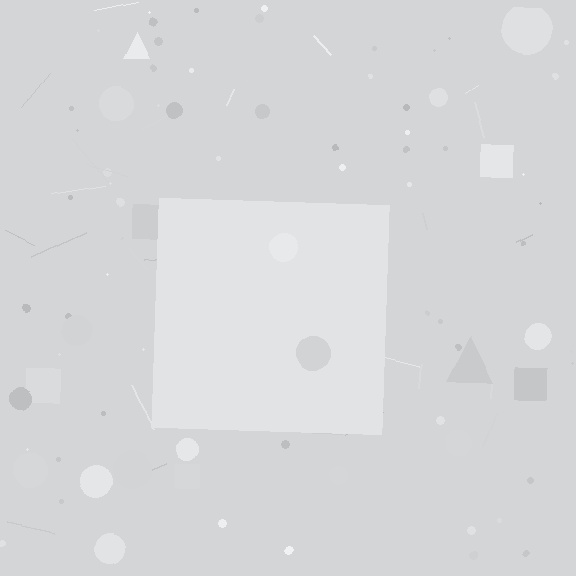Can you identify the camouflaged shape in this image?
The camouflaged shape is a square.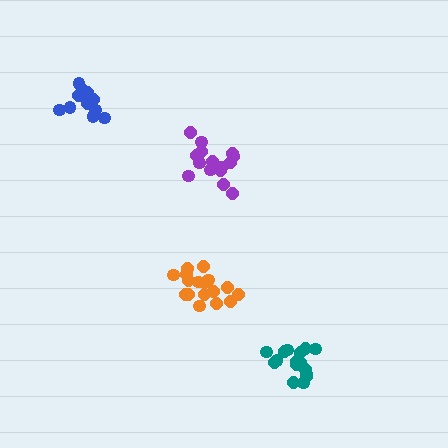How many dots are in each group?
Group 1: 17 dots, Group 2: 12 dots, Group 3: 16 dots, Group 4: 17 dots (62 total).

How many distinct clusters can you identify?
There are 4 distinct clusters.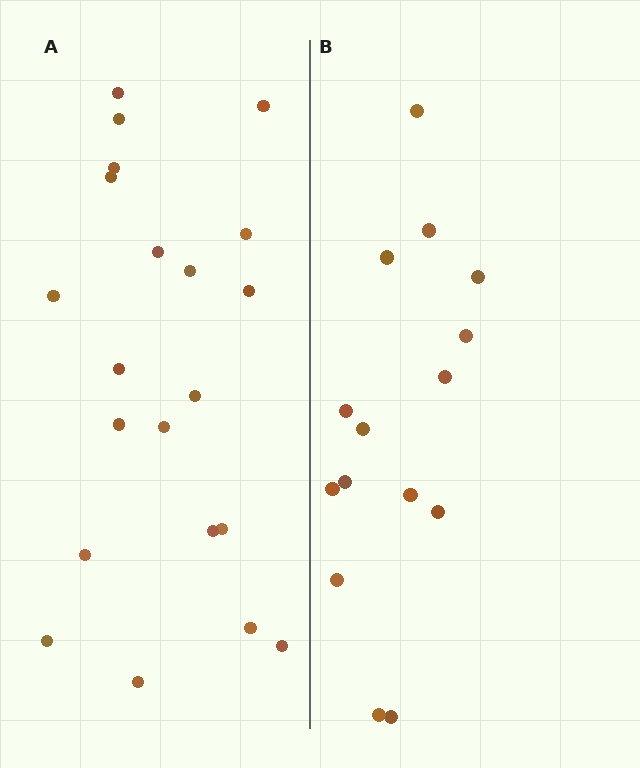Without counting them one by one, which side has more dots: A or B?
Region A (the left region) has more dots.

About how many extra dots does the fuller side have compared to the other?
Region A has about 6 more dots than region B.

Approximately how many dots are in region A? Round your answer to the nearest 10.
About 20 dots. (The exact count is 21, which rounds to 20.)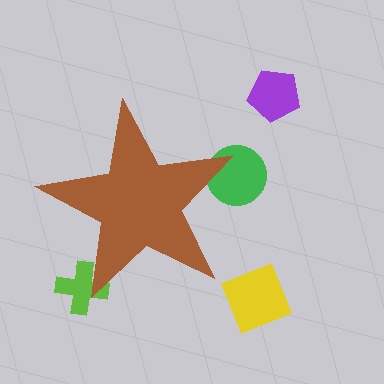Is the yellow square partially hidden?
No, the yellow square is fully visible.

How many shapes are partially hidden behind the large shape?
2 shapes are partially hidden.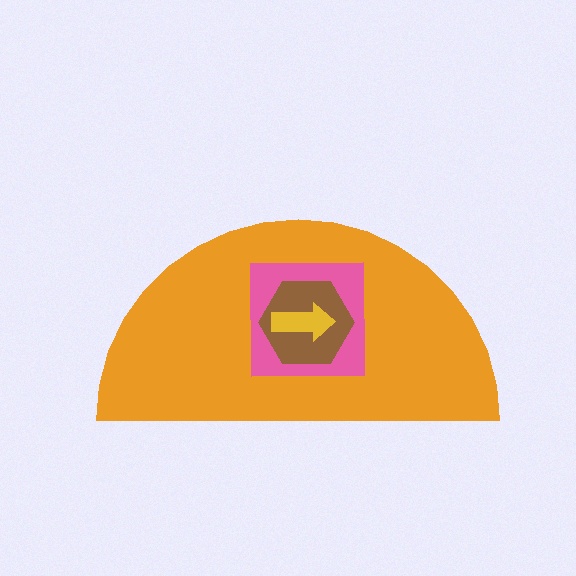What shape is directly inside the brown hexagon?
The yellow arrow.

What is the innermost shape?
The yellow arrow.